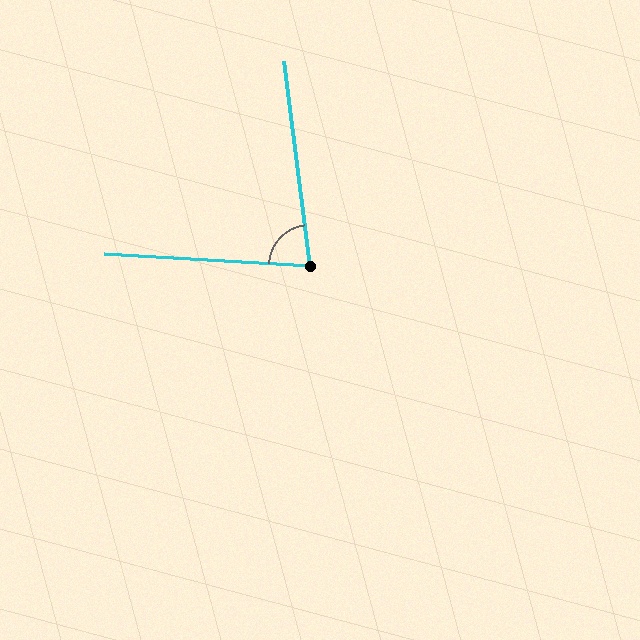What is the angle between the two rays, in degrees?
Approximately 80 degrees.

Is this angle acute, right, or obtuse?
It is acute.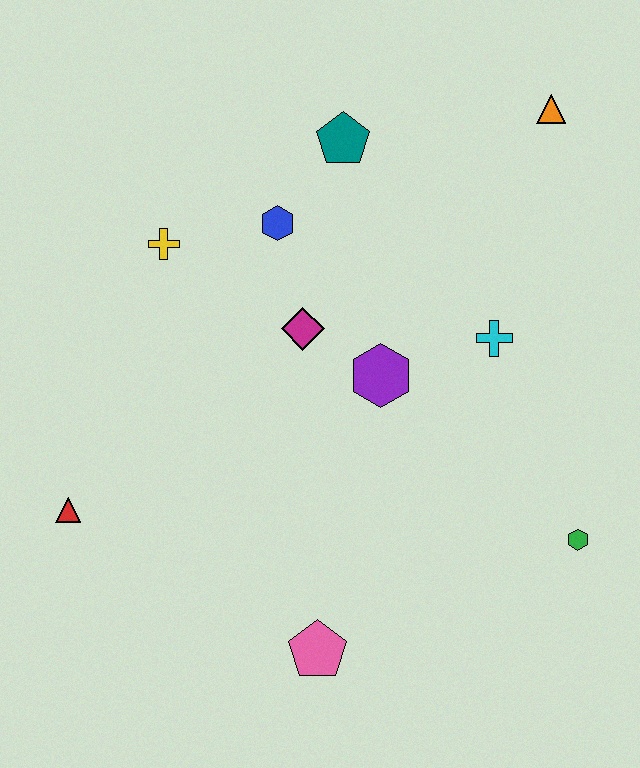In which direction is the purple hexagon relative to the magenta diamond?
The purple hexagon is to the right of the magenta diamond.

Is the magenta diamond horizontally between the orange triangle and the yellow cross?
Yes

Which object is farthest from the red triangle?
The orange triangle is farthest from the red triangle.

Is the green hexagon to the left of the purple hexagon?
No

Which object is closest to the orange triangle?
The teal pentagon is closest to the orange triangle.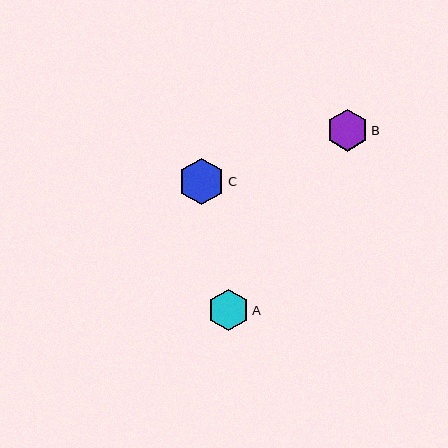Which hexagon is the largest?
Hexagon C is the largest with a size of approximately 47 pixels.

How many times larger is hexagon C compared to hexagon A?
Hexagon C is approximately 1.1 times the size of hexagon A.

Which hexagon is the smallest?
Hexagon A is the smallest with a size of approximately 41 pixels.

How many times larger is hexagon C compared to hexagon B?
Hexagon C is approximately 1.1 times the size of hexagon B.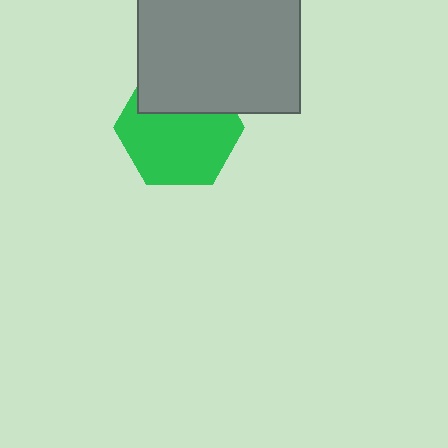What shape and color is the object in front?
The object in front is a gray rectangle.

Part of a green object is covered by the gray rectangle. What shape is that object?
It is a hexagon.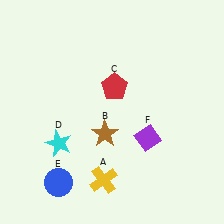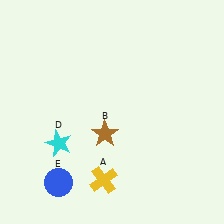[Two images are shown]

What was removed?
The purple diamond (F), the red pentagon (C) were removed in Image 2.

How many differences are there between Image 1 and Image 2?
There are 2 differences between the two images.